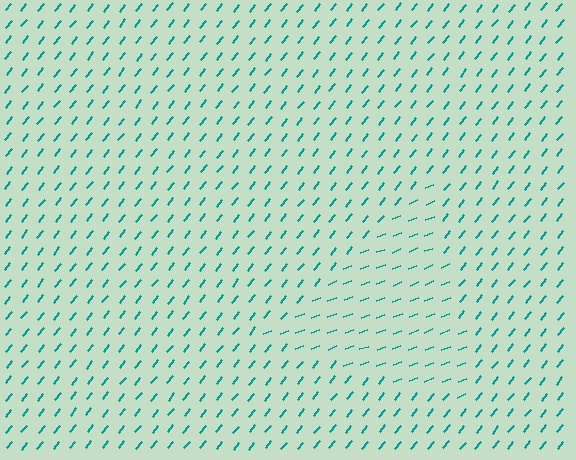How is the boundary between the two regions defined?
The boundary is defined purely by a change in line orientation (approximately 31 degrees difference). All lines are the same color and thickness.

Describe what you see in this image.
The image is filled with small teal line segments. A triangle region in the image has lines oriented differently from the surrounding lines, creating a visible texture boundary.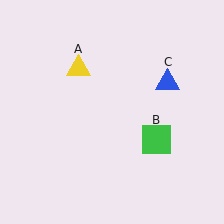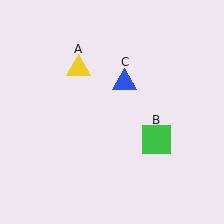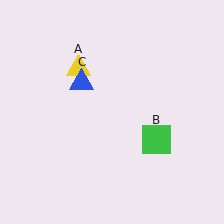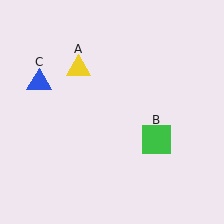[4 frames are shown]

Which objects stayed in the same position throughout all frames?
Yellow triangle (object A) and green square (object B) remained stationary.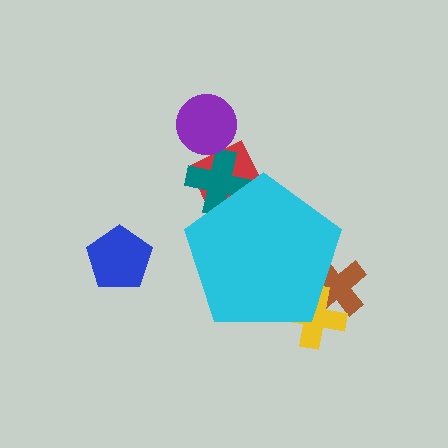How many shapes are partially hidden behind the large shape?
4 shapes are partially hidden.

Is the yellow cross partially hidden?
Yes, the yellow cross is partially hidden behind the cyan pentagon.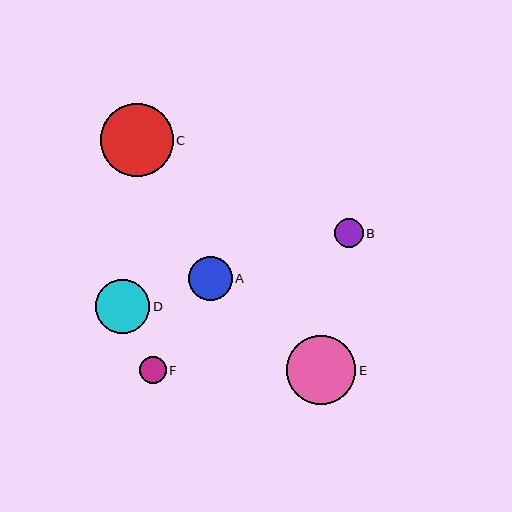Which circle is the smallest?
Circle F is the smallest with a size of approximately 27 pixels.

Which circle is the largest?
Circle C is the largest with a size of approximately 73 pixels.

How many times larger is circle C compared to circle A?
Circle C is approximately 1.6 times the size of circle A.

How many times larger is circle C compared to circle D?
Circle C is approximately 1.3 times the size of circle D.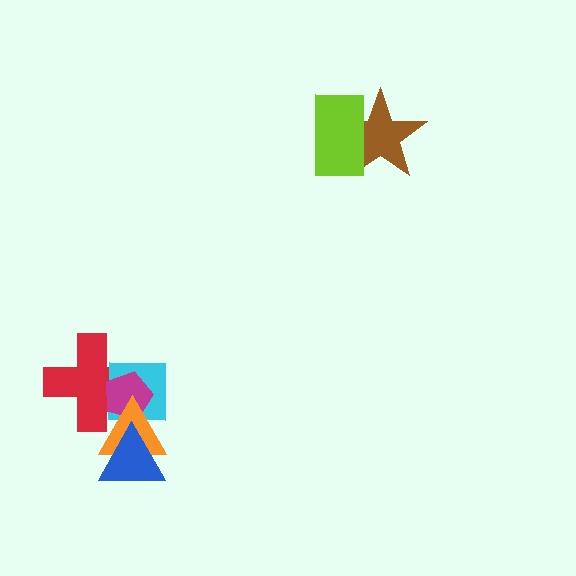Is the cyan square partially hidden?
Yes, it is partially covered by another shape.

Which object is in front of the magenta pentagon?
The orange triangle is in front of the magenta pentagon.